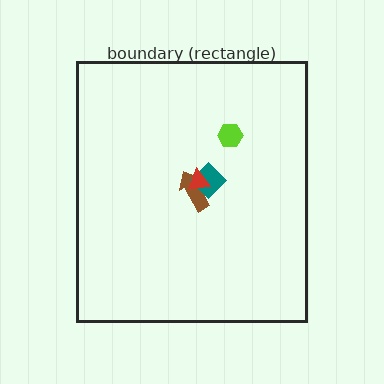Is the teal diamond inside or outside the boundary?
Inside.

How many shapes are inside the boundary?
4 inside, 0 outside.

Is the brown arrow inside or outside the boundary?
Inside.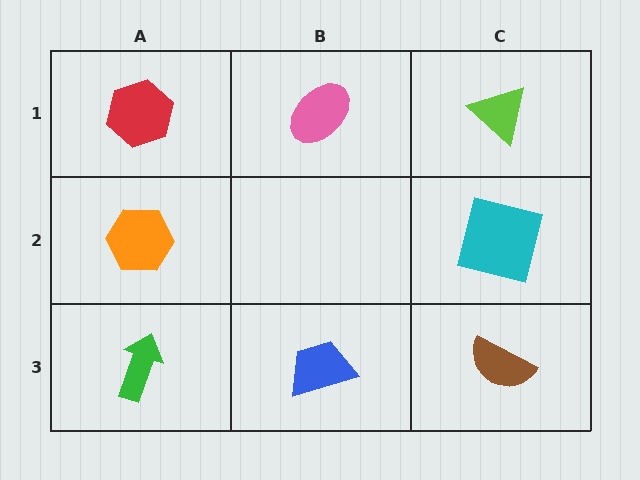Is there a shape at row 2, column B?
No, that cell is empty.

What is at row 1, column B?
A pink ellipse.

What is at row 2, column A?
An orange hexagon.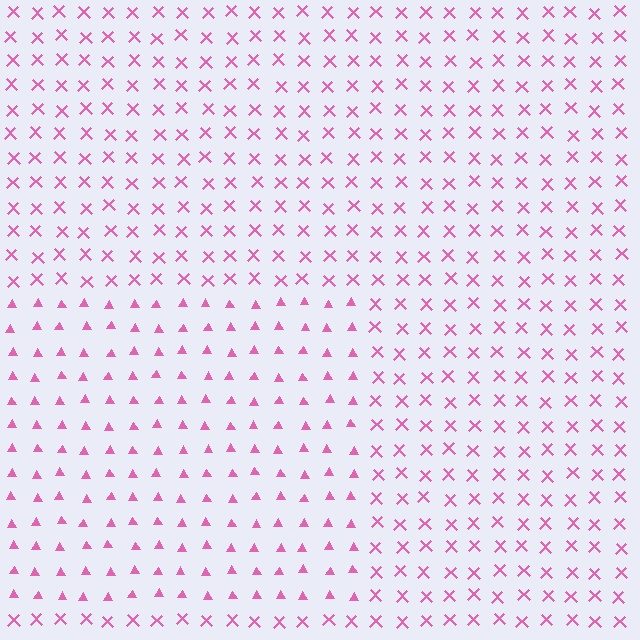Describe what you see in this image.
The image is filled with small pink elements arranged in a uniform grid. A rectangle-shaped region contains triangles, while the surrounding area contains X marks. The boundary is defined purely by the change in element shape.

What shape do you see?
I see a rectangle.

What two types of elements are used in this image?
The image uses triangles inside the rectangle region and X marks outside it.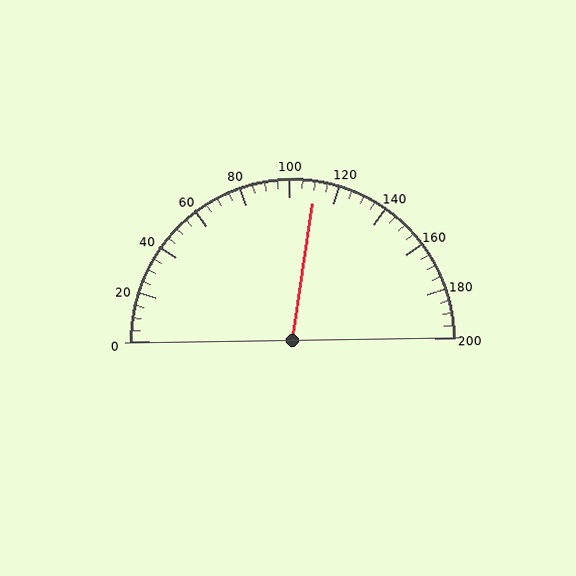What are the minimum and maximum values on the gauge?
The gauge ranges from 0 to 200.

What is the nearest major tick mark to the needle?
The nearest major tick mark is 120.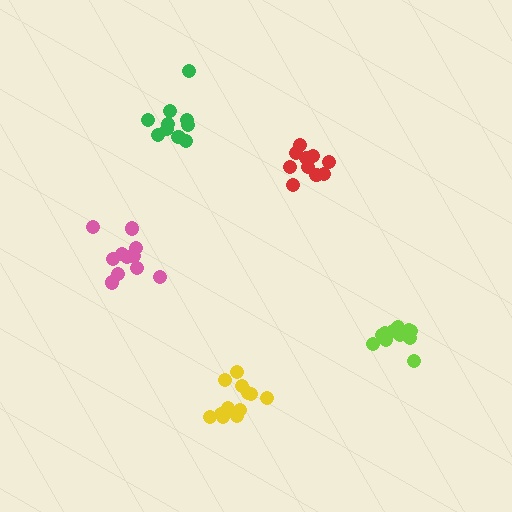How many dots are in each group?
Group 1: 12 dots, Group 2: 11 dots, Group 3: 11 dots, Group 4: 10 dots, Group 5: 12 dots (56 total).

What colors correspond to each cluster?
The clusters are colored: pink, green, lime, red, yellow.